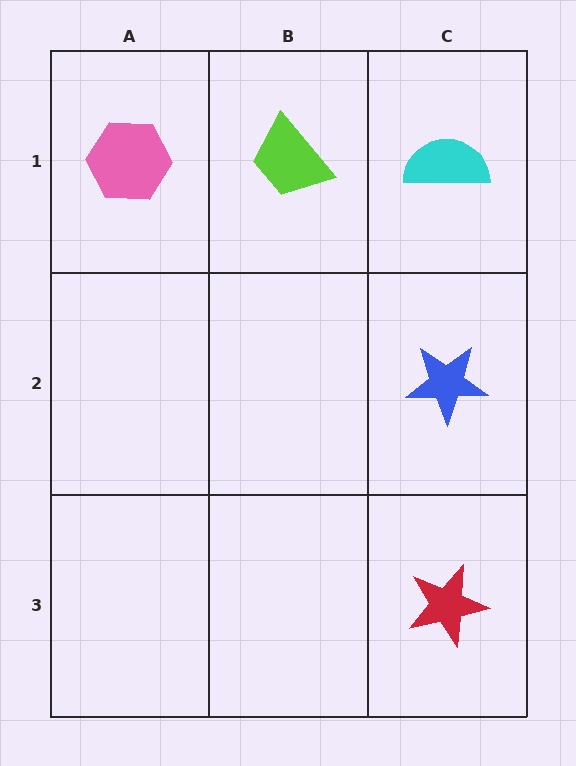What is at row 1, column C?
A cyan semicircle.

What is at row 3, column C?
A red star.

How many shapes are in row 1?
3 shapes.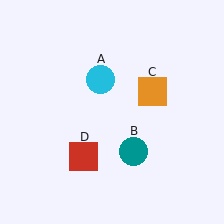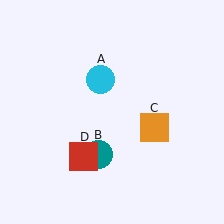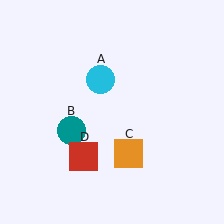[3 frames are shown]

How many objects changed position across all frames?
2 objects changed position: teal circle (object B), orange square (object C).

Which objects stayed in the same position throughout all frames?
Cyan circle (object A) and red square (object D) remained stationary.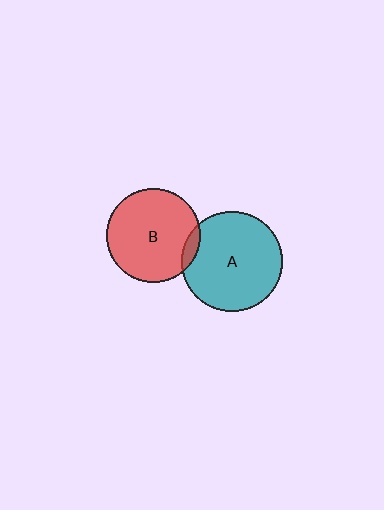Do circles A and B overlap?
Yes.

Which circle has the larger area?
Circle A (teal).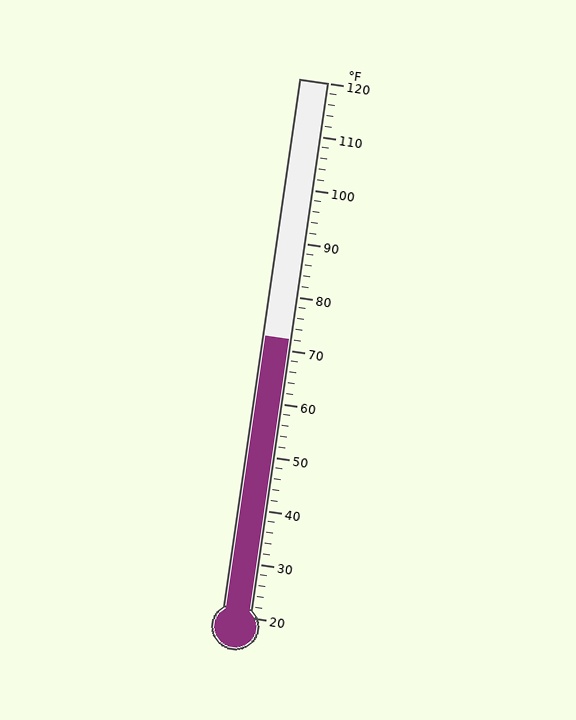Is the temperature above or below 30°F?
The temperature is above 30°F.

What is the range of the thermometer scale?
The thermometer scale ranges from 20°F to 120°F.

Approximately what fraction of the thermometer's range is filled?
The thermometer is filled to approximately 50% of its range.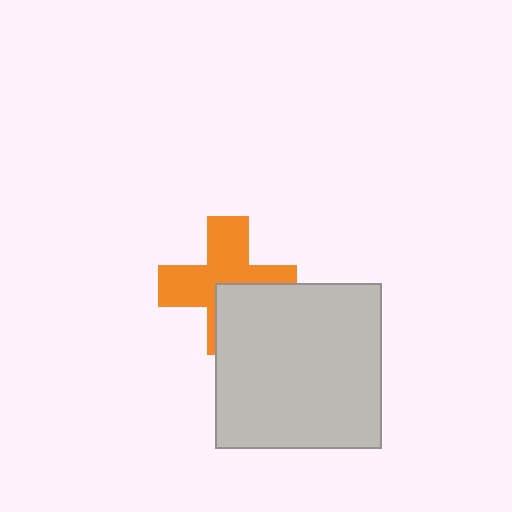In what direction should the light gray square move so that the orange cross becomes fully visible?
The light gray square should move toward the lower-right. That is the shortest direction to clear the overlap and leave the orange cross fully visible.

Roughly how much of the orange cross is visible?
About half of it is visible (roughly 64%).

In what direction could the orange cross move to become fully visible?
The orange cross could move toward the upper-left. That would shift it out from behind the light gray square entirely.